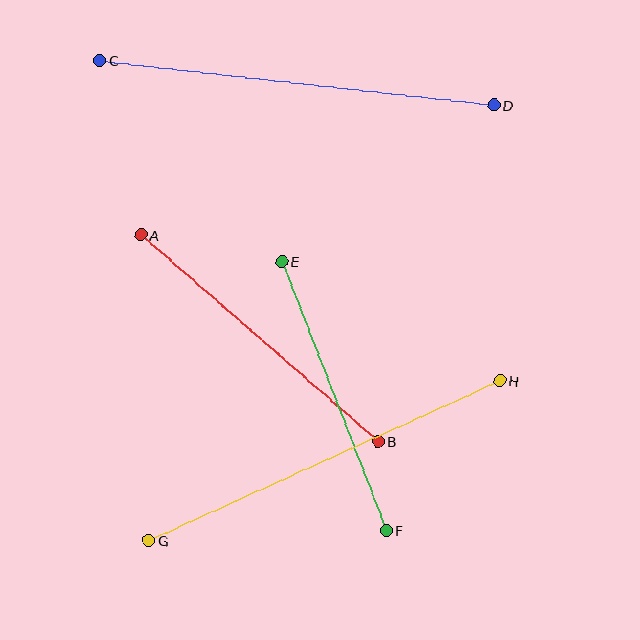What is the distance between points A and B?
The distance is approximately 314 pixels.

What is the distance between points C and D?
The distance is approximately 396 pixels.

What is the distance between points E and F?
The distance is approximately 288 pixels.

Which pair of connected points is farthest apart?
Points C and D are farthest apart.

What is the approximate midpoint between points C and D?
The midpoint is at approximately (297, 83) pixels.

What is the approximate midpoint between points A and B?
The midpoint is at approximately (259, 338) pixels.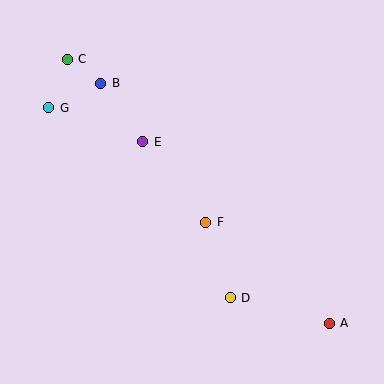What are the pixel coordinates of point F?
Point F is at (206, 222).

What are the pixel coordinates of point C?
Point C is at (67, 59).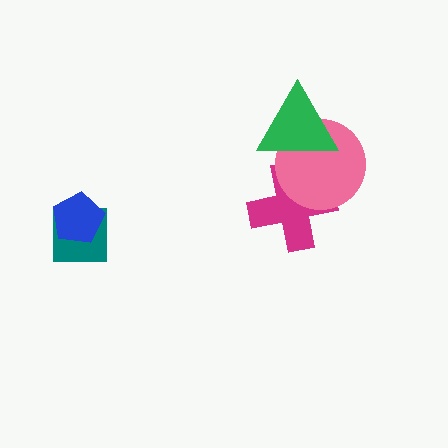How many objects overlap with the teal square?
1 object overlaps with the teal square.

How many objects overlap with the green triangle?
2 objects overlap with the green triangle.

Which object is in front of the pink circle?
The green triangle is in front of the pink circle.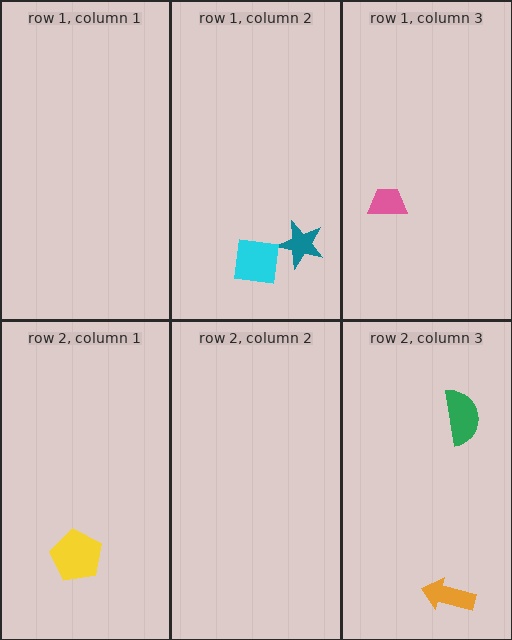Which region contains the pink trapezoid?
The row 1, column 3 region.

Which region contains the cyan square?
The row 1, column 2 region.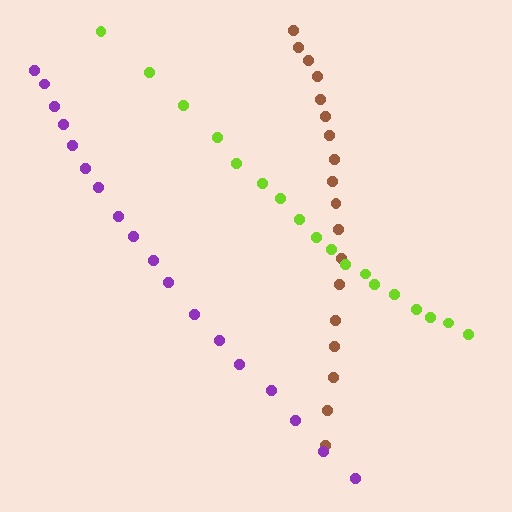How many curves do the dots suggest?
There are 3 distinct paths.